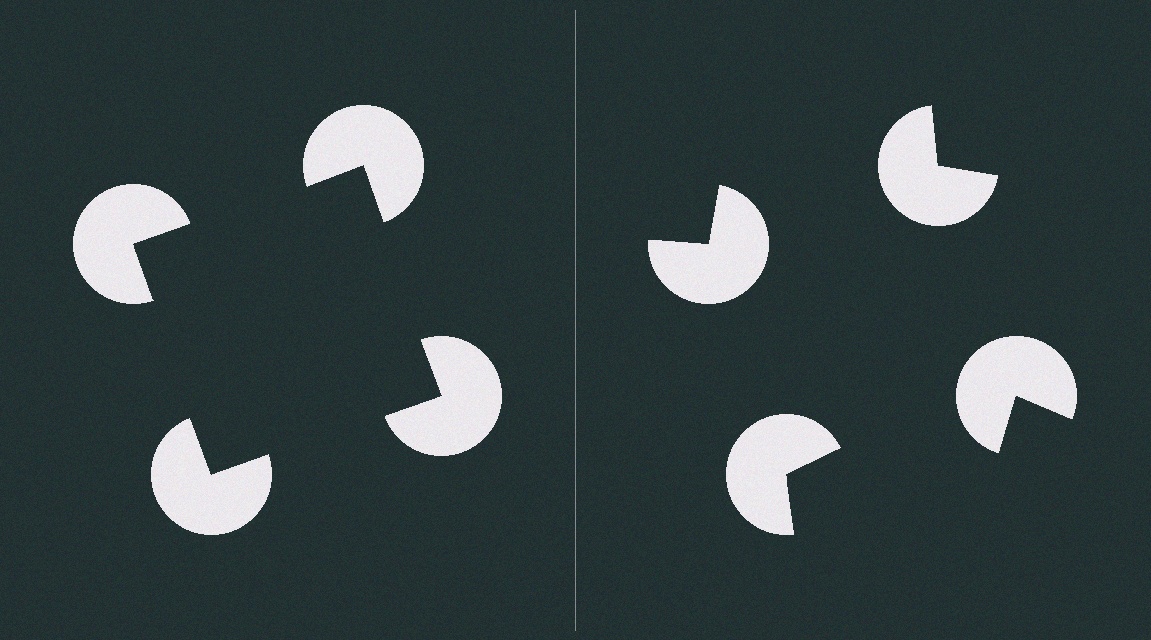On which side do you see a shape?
An illusory square appears on the left side. On the right side the wedge cuts are rotated, so no coherent shape forms.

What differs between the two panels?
The pac-man discs are positioned identically on both sides; only the wedge orientations differ. On the left they align to a square; on the right they are misaligned.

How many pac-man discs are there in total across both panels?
8 — 4 on each side.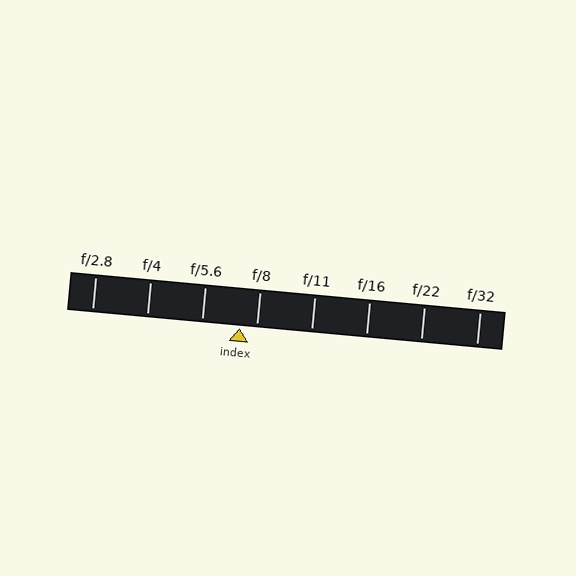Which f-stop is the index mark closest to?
The index mark is closest to f/8.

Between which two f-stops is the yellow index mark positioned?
The index mark is between f/5.6 and f/8.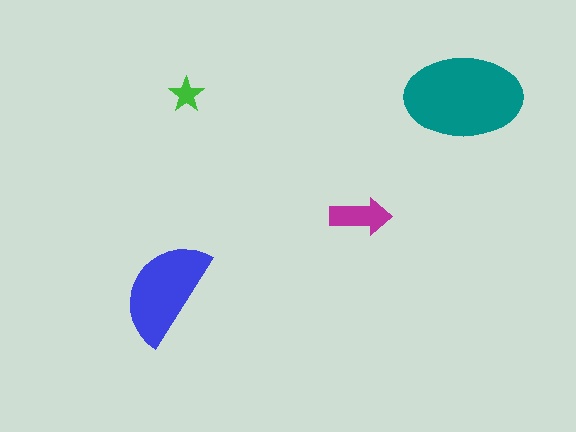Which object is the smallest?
The green star.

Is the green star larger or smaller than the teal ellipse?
Smaller.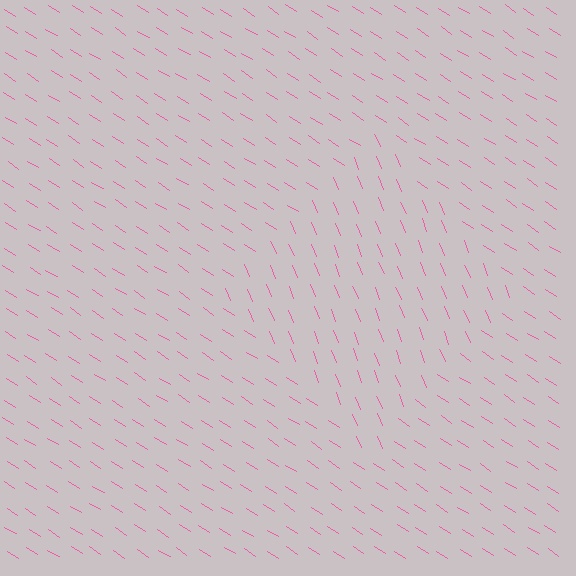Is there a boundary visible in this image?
Yes, there is a texture boundary formed by a change in line orientation.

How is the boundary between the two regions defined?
The boundary is defined purely by a change in line orientation (approximately 35 degrees difference). All lines are the same color and thickness.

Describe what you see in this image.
The image is filled with small pink line segments. A diamond region in the image has lines oriented differently from the surrounding lines, creating a visible texture boundary.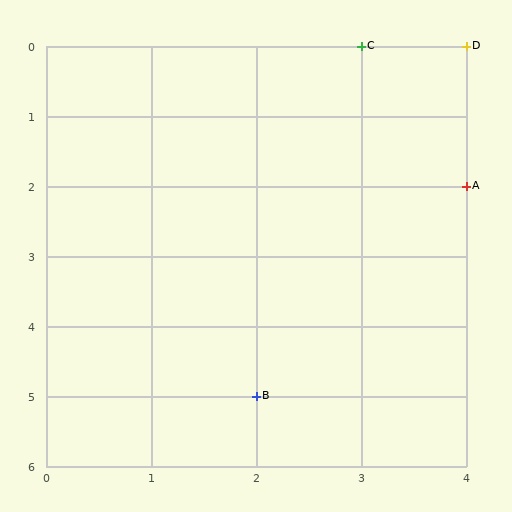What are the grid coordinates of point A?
Point A is at grid coordinates (4, 2).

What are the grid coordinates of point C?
Point C is at grid coordinates (3, 0).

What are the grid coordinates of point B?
Point B is at grid coordinates (2, 5).